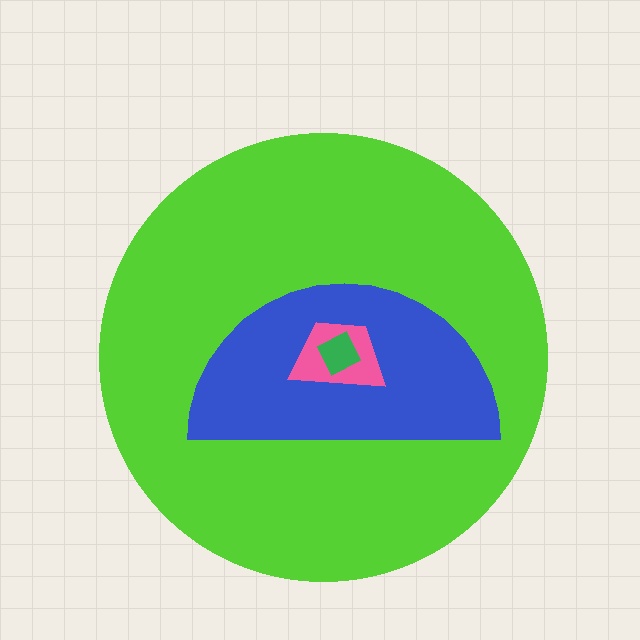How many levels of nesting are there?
4.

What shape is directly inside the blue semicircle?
The pink trapezoid.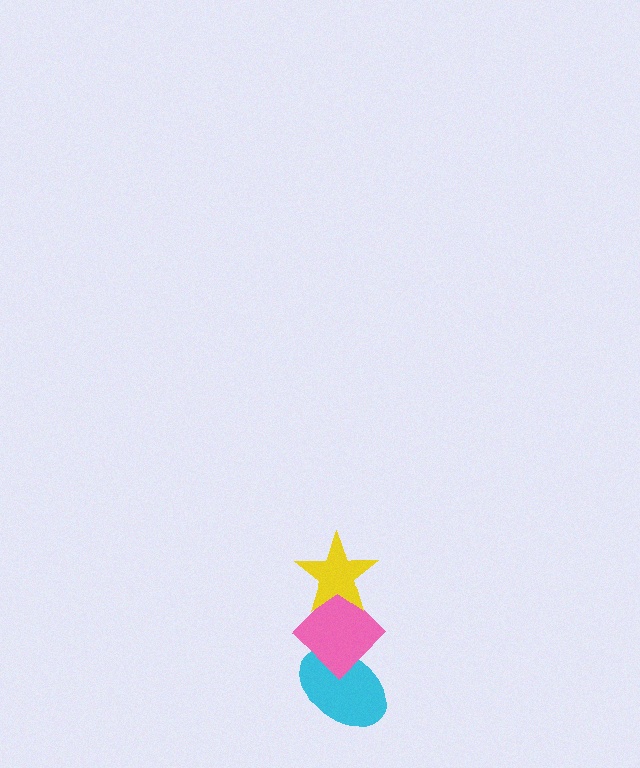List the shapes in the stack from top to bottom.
From top to bottom: the yellow star, the pink diamond, the cyan ellipse.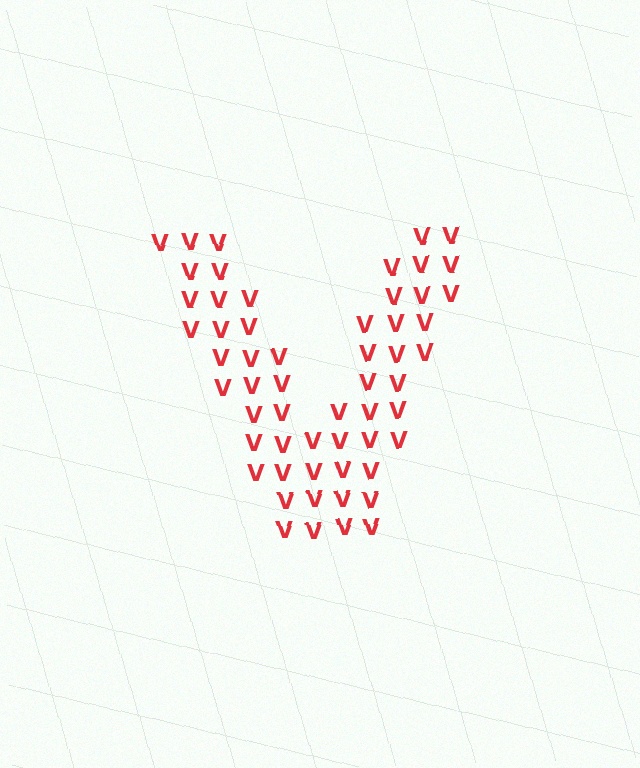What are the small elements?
The small elements are letter V's.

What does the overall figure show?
The overall figure shows the letter V.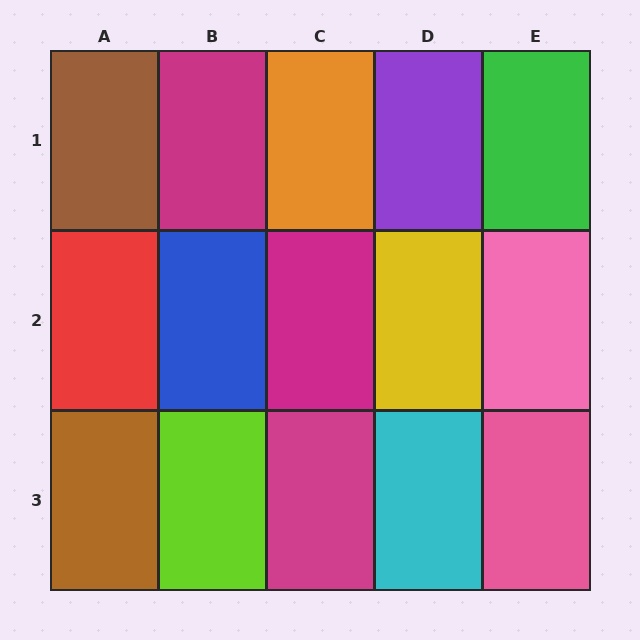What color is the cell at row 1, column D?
Purple.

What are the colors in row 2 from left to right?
Red, blue, magenta, yellow, pink.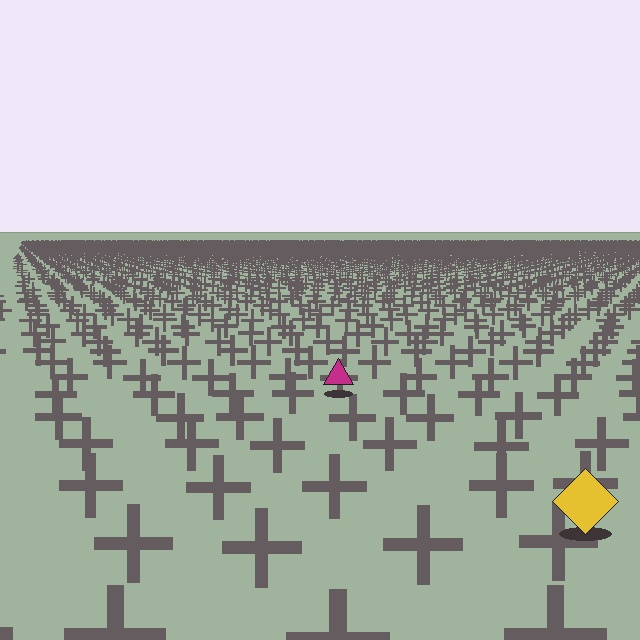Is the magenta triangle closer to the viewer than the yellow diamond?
No. The yellow diamond is closer — you can tell from the texture gradient: the ground texture is coarser near it.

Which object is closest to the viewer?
The yellow diamond is closest. The texture marks near it are larger and more spread out.